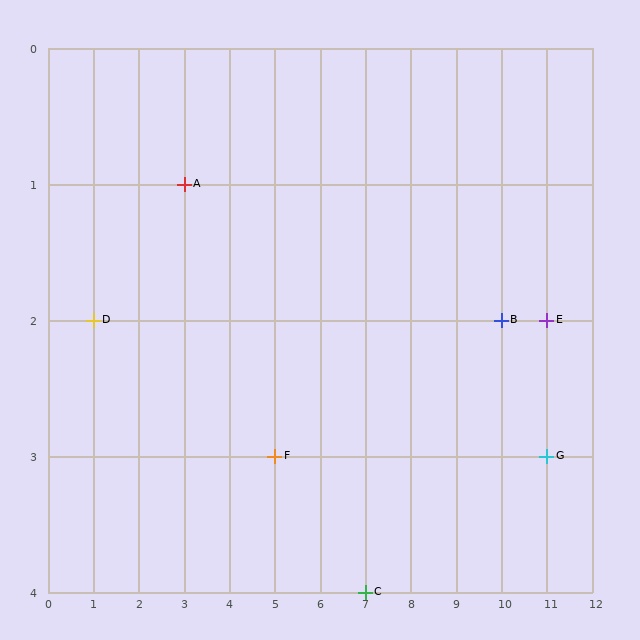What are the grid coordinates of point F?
Point F is at grid coordinates (5, 3).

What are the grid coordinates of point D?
Point D is at grid coordinates (1, 2).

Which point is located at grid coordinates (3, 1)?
Point A is at (3, 1).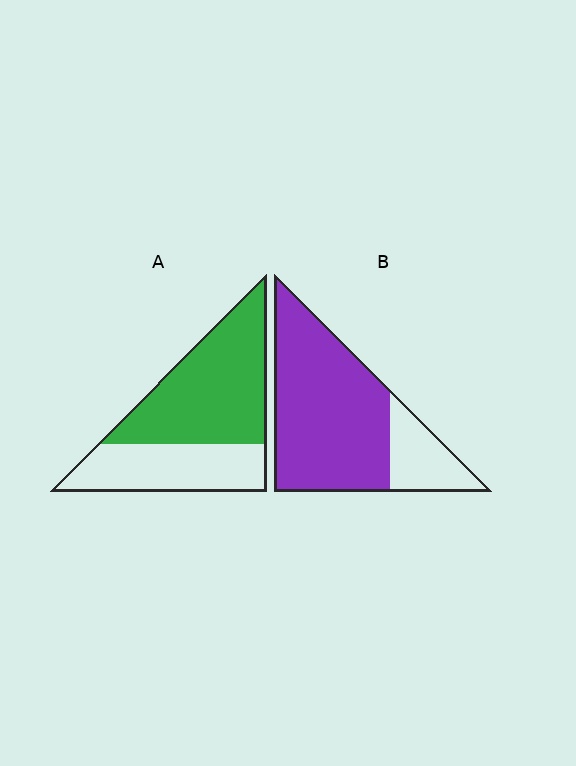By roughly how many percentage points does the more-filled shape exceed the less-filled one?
By roughly 15 percentage points (B over A).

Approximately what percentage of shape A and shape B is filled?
A is approximately 60% and B is approximately 80%.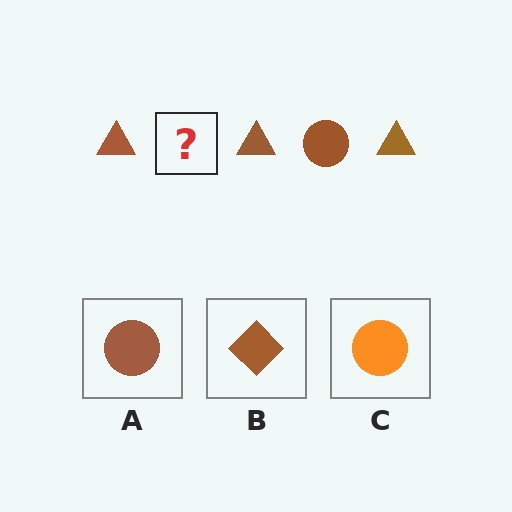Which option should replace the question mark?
Option A.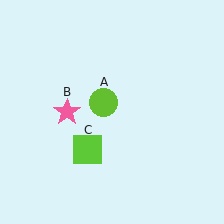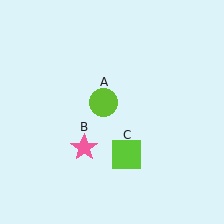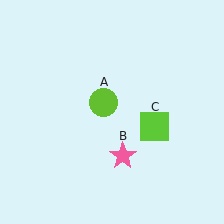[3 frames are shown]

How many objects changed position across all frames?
2 objects changed position: pink star (object B), lime square (object C).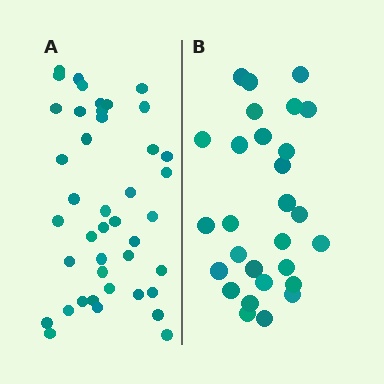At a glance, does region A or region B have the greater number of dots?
Region A (the left region) has more dots.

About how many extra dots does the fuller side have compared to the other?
Region A has approximately 15 more dots than region B.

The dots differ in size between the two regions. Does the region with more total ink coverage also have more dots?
No. Region B has more total ink coverage because its dots are larger, but region A actually contains more individual dots. Total area can be misleading — the number of items is what matters here.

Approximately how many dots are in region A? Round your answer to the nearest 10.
About 40 dots. (The exact count is 42, which rounds to 40.)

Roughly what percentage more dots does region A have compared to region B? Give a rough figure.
About 50% more.